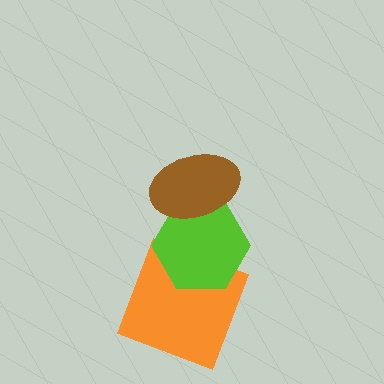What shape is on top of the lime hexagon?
The brown ellipse is on top of the lime hexagon.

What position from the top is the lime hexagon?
The lime hexagon is 2nd from the top.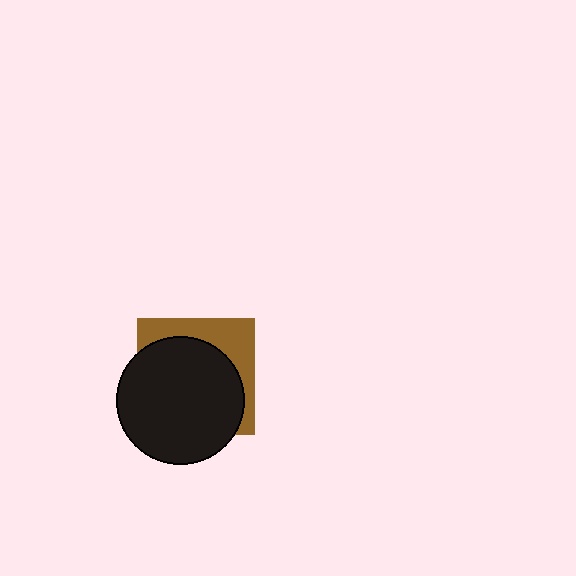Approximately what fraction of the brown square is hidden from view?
Roughly 68% of the brown square is hidden behind the black circle.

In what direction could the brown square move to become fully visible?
The brown square could move toward the upper-right. That would shift it out from behind the black circle entirely.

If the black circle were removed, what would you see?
You would see the complete brown square.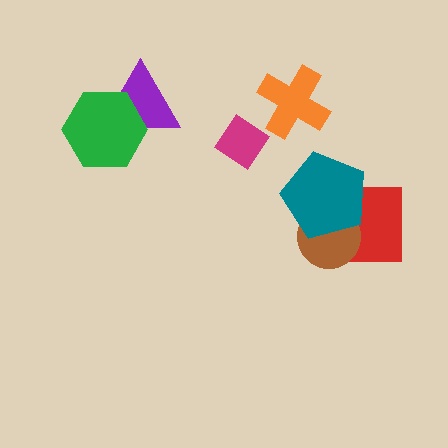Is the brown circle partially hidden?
Yes, it is partially covered by another shape.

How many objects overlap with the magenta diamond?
0 objects overlap with the magenta diamond.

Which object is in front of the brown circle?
The teal pentagon is in front of the brown circle.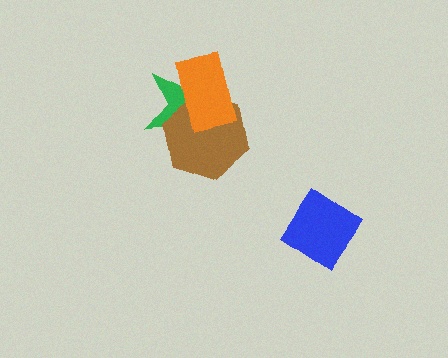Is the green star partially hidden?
Yes, it is partially covered by another shape.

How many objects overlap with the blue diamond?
0 objects overlap with the blue diamond.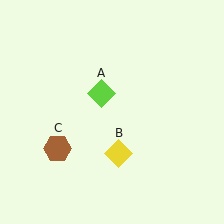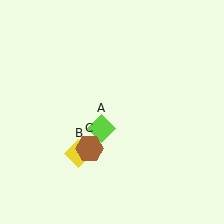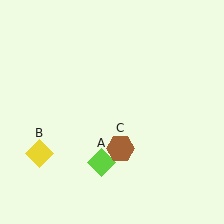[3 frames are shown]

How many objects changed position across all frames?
3 objects changed position: lime diamond (object A), yellow diamond (object B), brown hexagon (object C).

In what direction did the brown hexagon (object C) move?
The brown hexagon (object C) moved right.